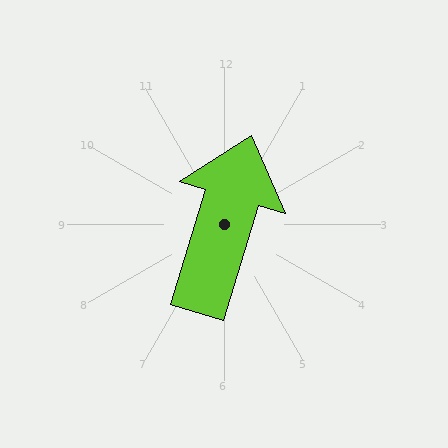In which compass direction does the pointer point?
North.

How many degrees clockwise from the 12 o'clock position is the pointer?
Approximately 17 degrees.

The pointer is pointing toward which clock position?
Roughly 1 o'clock.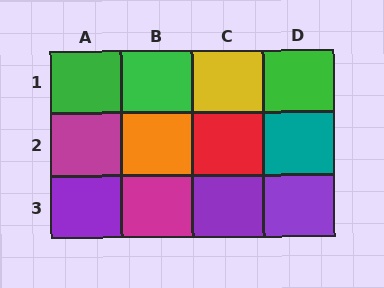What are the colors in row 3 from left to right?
Purple, magenta, purple, purple.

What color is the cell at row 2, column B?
Orange.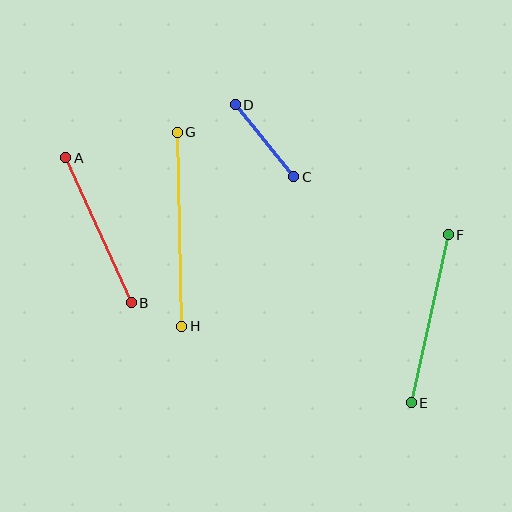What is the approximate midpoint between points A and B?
The midpoint is at approximately (98, 230) pixels.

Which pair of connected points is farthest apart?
Points G and H are farthest apart.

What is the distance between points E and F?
The distance is approximately 172 pixels.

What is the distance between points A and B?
The distance is approximately 159 pixels.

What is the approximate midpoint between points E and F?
The midpoint is at approximately (430, 319) pixels.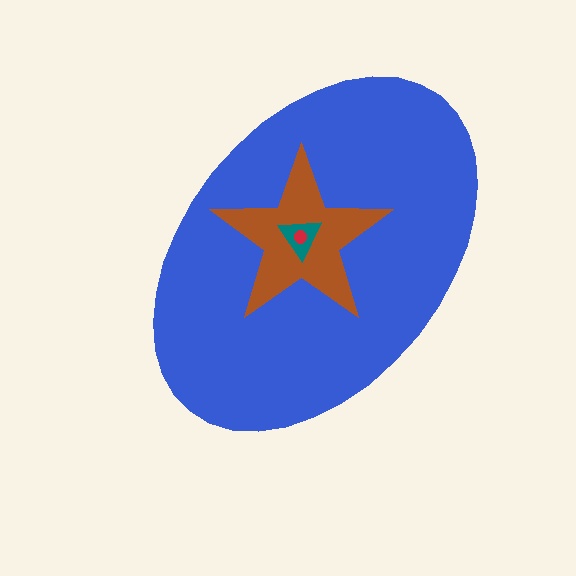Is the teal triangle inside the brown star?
Yes.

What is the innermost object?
The red circle.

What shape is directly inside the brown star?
The teal triangle.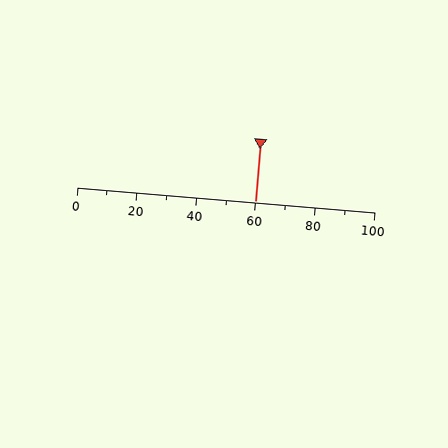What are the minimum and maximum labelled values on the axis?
The axis runs from 0 to 100.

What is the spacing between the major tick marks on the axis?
The major ticks are spaced 20 apart.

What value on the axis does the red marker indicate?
The marker indicates approximately 60.